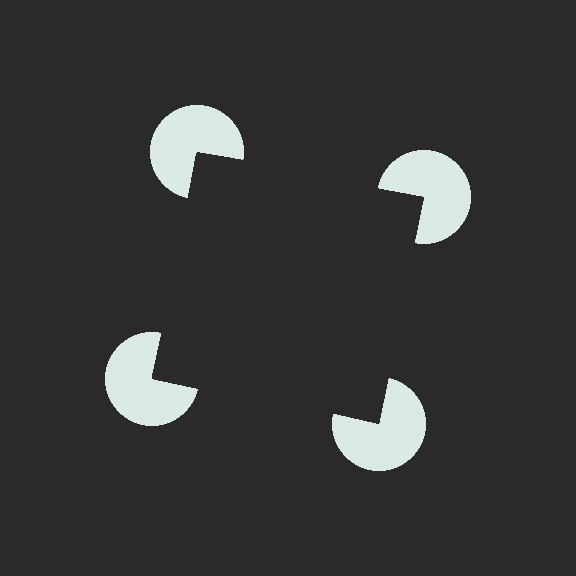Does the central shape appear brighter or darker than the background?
It typically appears slightly darker than the background, even though no actual brightness change is drawn.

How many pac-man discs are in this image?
There are 4 — one at each vertex of the illusory square.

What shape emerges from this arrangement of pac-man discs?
An illusory square — its edges are inferred from the aligned wedge cuts in the pac-man discs, not physically drawn.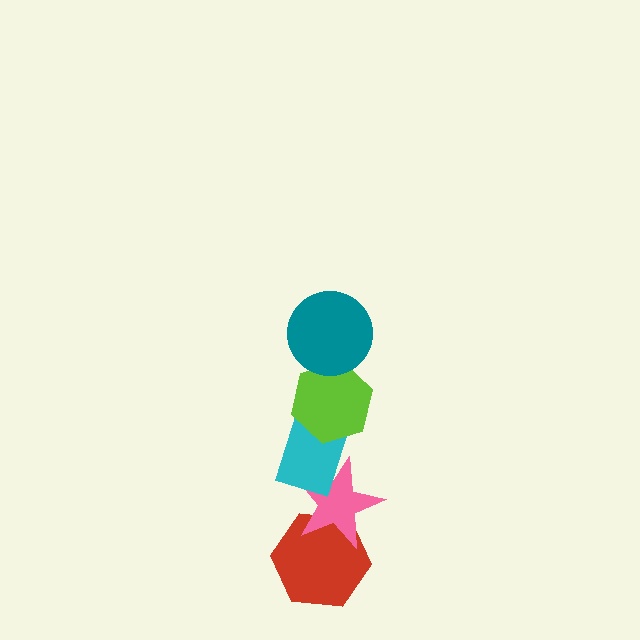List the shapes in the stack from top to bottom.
From top to bottom: the teal circle, the lime hexagon, the cyan rectangle, the pink star, the red hexagon.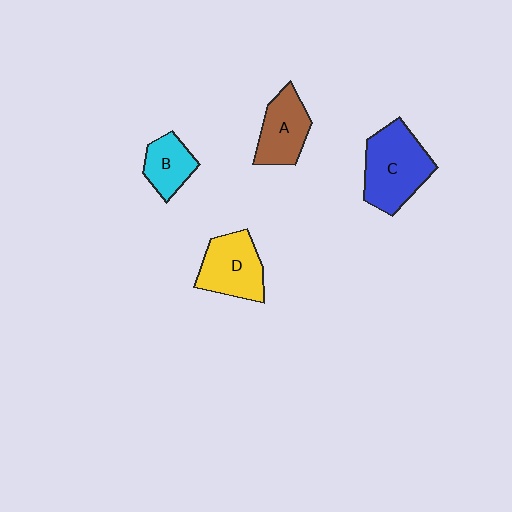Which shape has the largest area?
Shape C (blue).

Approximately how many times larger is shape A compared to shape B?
Approximately 1.3 times.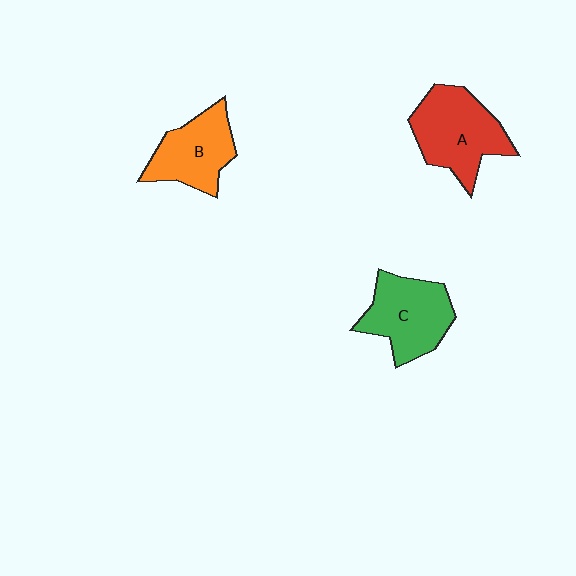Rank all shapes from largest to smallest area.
From largest to smallest: A (red), C (green), B (orange).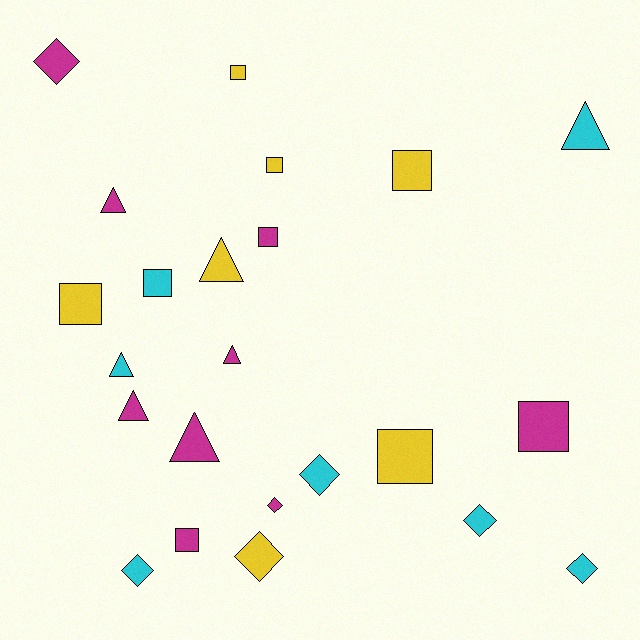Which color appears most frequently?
Magenta, with 9 objects.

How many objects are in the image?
There are 23 objects.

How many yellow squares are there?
There are 5 yellow squares.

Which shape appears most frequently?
Square, with 9 objects.